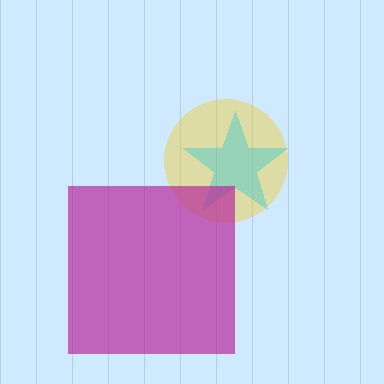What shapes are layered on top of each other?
The layered shapes are: a yellow circle, a cyan star, a magenta square.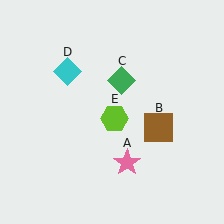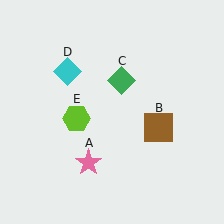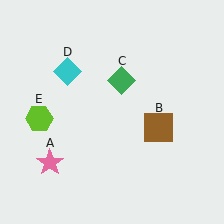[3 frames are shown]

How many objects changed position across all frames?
2 objects changed position: pink star (object A), lime hexagon (object E).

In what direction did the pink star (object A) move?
The pink star (object A) moved left.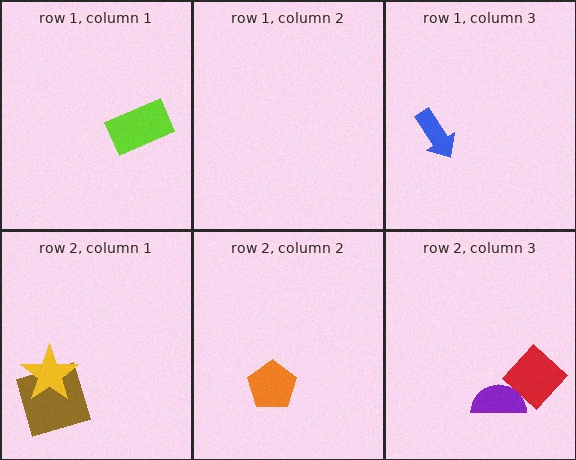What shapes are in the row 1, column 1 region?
The lime rectangle.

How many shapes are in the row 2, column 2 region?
1.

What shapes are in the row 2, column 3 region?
The red diamond, the purple semicircle.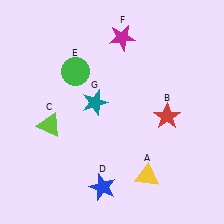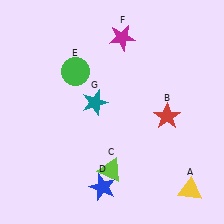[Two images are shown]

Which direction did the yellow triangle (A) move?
The yellow triangle (A) moved right.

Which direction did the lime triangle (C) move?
The lime triangle (C) moved right.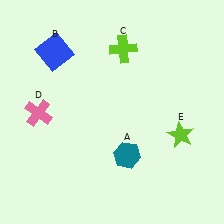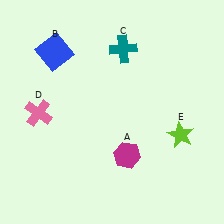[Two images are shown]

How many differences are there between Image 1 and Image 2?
There are 2 differences between the two images.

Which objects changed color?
A changed from teal to magenta. C changed from lime to teal.